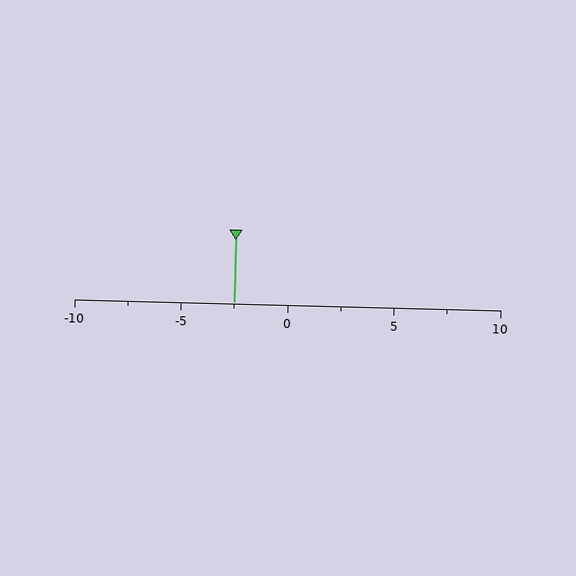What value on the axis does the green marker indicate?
The marker indicates approximately -2.5.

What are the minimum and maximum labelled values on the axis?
The axis runs from -10 to 10.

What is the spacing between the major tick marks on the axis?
The major ticks are spaced 5 apart.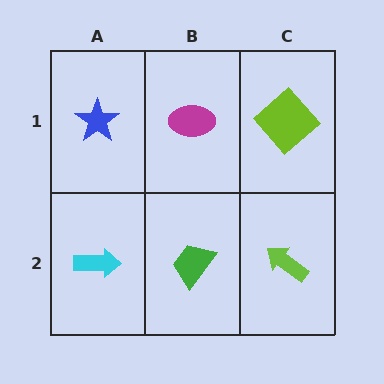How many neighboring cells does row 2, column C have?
2.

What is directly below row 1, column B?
A green trapezoid.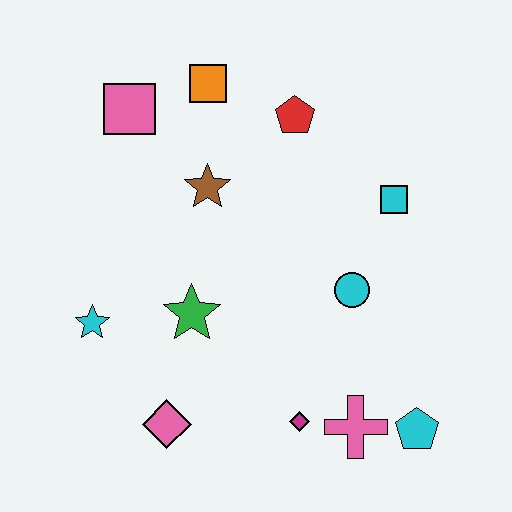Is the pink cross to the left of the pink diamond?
No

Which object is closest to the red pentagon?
The orange square is closest to the red pentagon.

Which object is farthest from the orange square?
The cyan pentagon is farthest from the orange square.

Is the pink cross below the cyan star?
Yes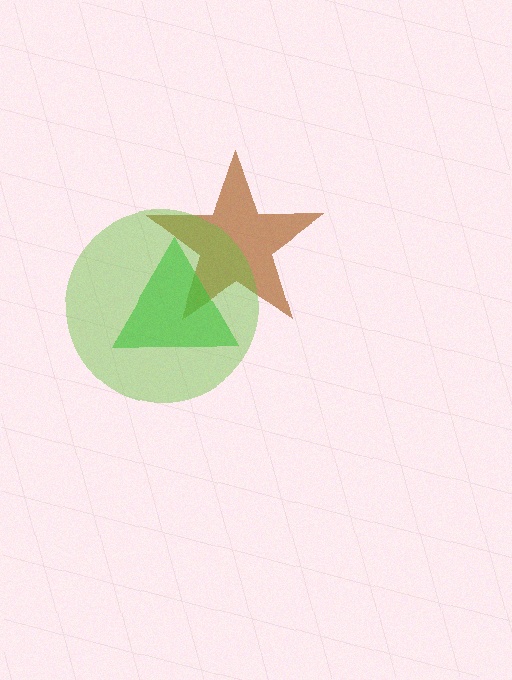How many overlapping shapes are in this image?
There are 3 overlapping shapes in the image.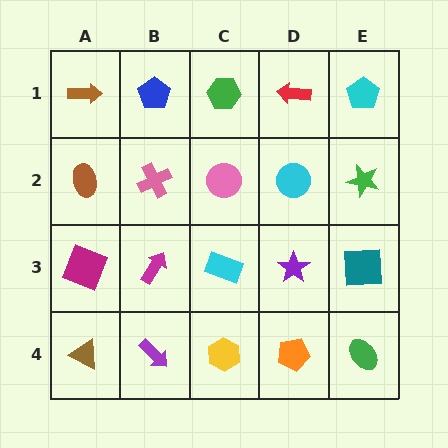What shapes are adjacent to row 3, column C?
A pink circle (row 2, column C), a yellow hexagon (row 4, column C), a magenta arrow (row 3, column B), a purple star (row 3, column D).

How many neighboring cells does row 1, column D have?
3.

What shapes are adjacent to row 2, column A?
A brown arrow (row 1, column A), a magenta square (row 3, column A), a pink cross (row 2, column B).